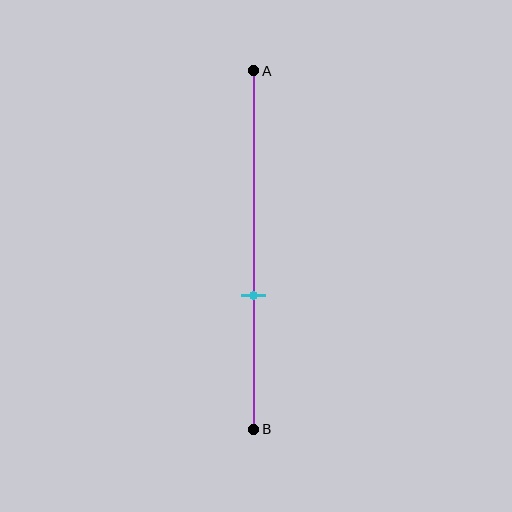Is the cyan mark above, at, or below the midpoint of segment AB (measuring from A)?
The cyan mark is below the midpoint of segment AB.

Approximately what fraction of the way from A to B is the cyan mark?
The cyan mark is approximately 65% of the way from A to B.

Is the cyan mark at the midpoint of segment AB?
No, the mark is at about 65% from A, not at the 50% midpoint.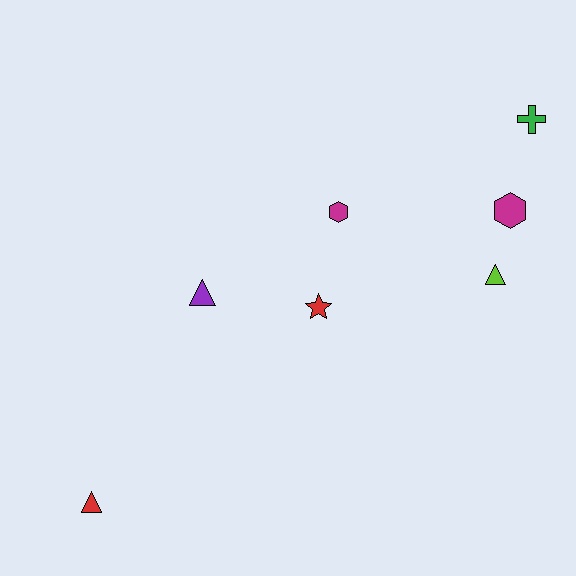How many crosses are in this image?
There is 1 cross.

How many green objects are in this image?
There is 1 green object.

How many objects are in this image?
There are 7 objects.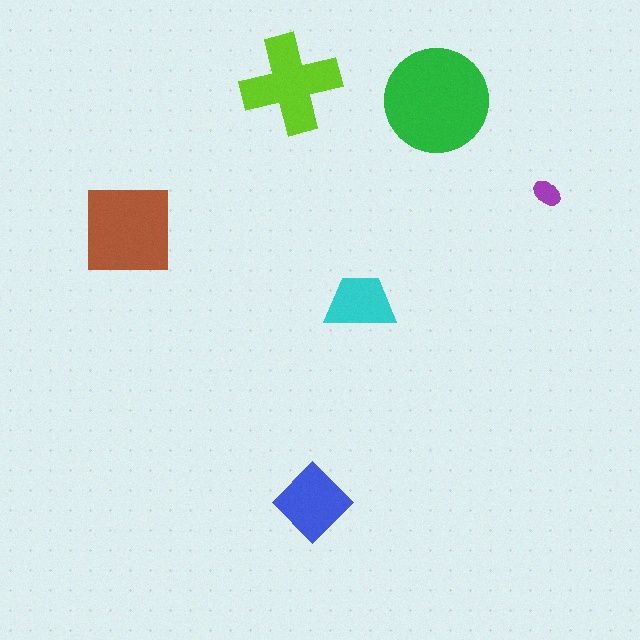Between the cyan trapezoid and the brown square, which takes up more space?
The brown square.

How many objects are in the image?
There are 6 objects in the image.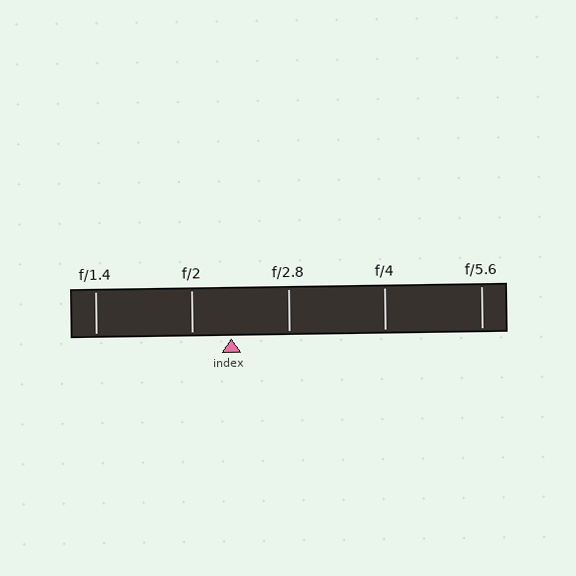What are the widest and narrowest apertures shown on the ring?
The widest aperture shown is f/1.4 and the narrowest is f/5.6.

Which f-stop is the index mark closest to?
The index mark is closest to f/2.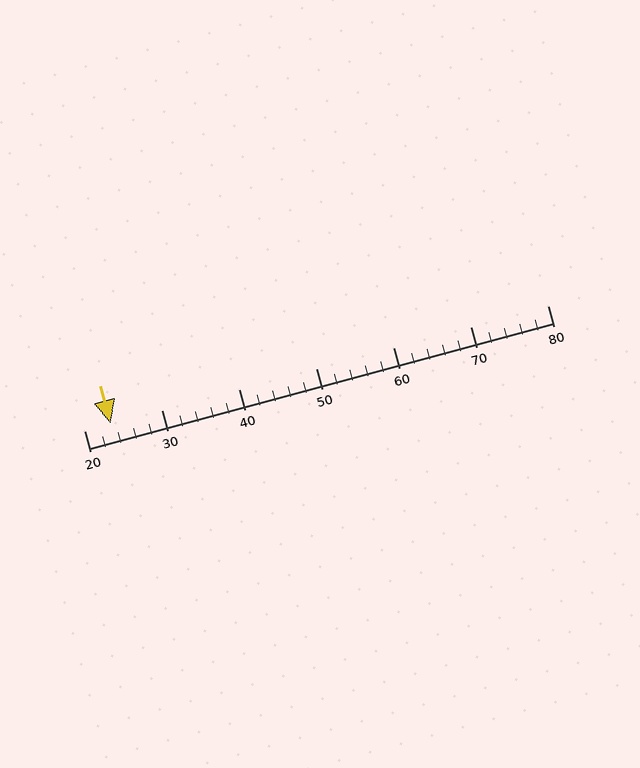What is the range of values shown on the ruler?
The ruler shows values from 20 to 80.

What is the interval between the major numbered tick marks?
The major tick marks are spaced 10 units apart.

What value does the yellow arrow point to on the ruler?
The yellow arrow points to approximately 23.